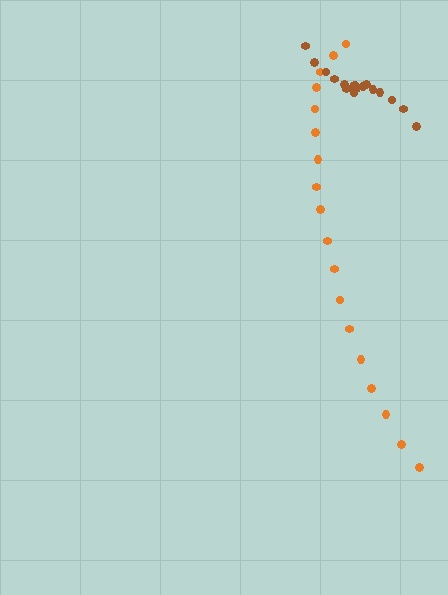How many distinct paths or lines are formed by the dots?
There are 2 distinct paths.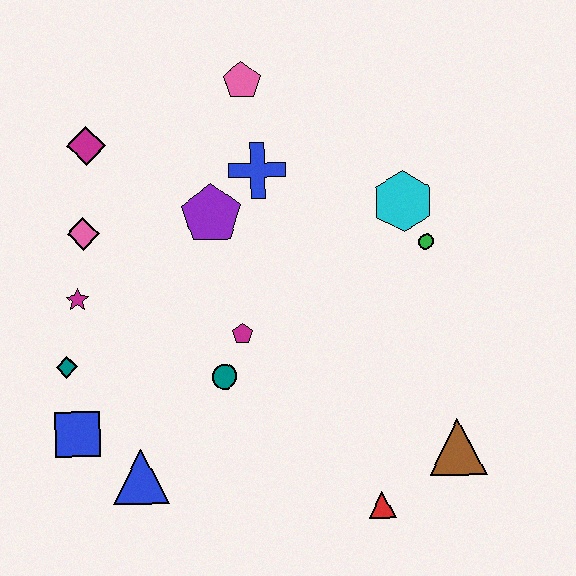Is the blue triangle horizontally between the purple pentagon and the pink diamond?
Yes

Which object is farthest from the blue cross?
The red triangle is farthest from the blue cross.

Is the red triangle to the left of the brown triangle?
Yes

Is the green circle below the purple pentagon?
Yes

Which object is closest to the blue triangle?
The blue square is closest to the blue triangle.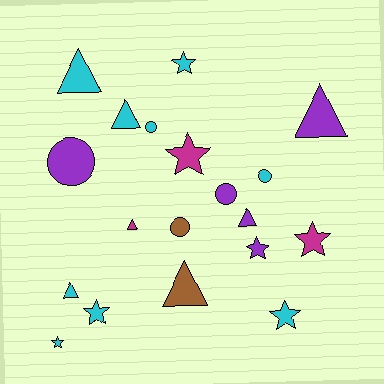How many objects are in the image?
There are 19 objects.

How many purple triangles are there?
There are 2 purple triangles.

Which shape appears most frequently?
Triangle, with 7 objects.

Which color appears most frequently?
Cyan, with 9 objects.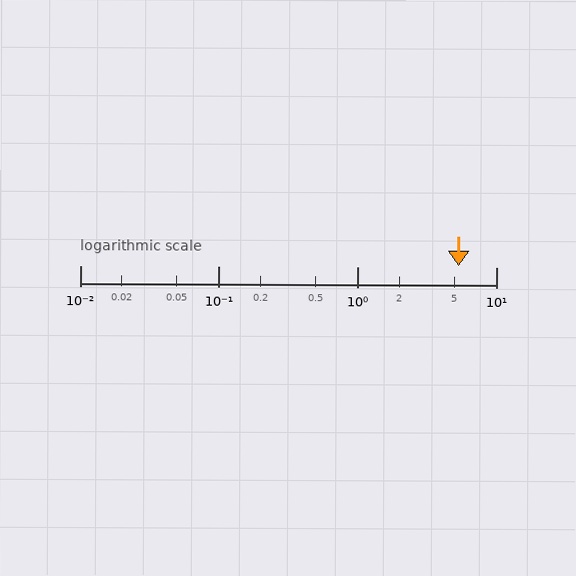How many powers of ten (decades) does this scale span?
The scale spans 3 decades, from 0.01 to 10.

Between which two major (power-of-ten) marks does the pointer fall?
The pointer is between 1 and 10.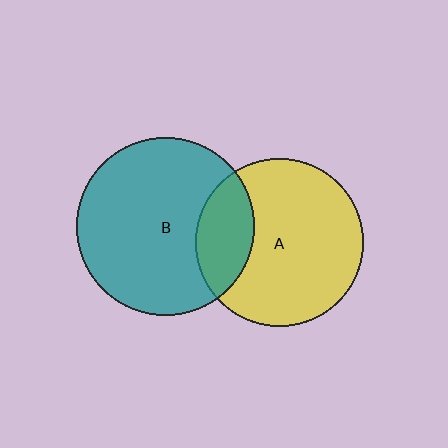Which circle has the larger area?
Circle B (teal).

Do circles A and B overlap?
Yes.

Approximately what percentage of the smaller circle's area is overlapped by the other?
Approximately 25%.